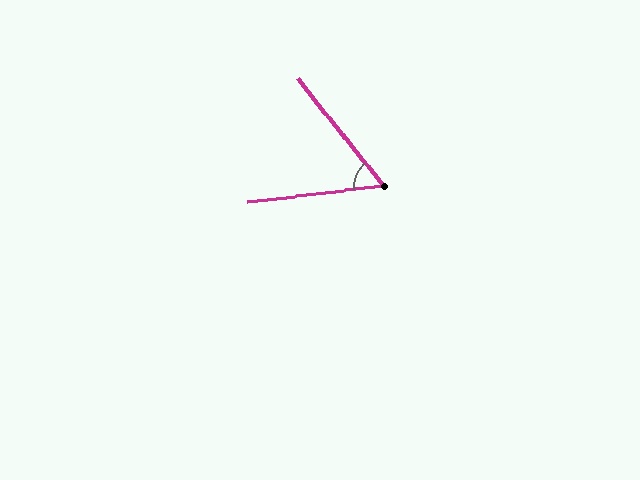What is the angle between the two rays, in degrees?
Approximately 58 degrees.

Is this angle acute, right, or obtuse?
It is acute.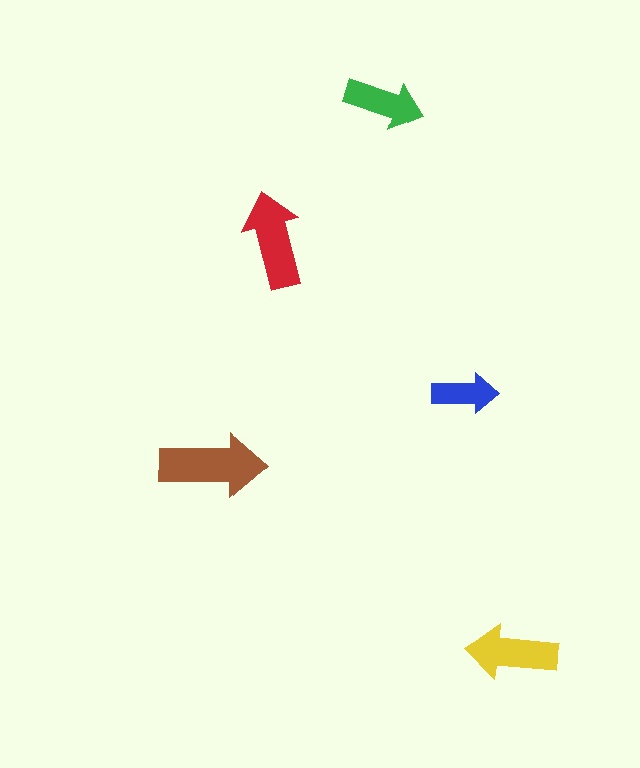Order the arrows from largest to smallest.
the brown one, the red one, the yellow one, the green one, the blue one.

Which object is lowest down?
The yellow arrow is bottommost.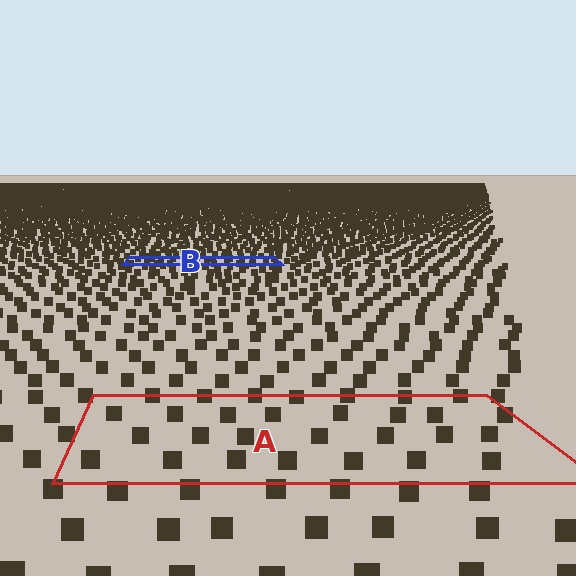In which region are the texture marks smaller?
The texture marks are smaller in region B, because it is farther away.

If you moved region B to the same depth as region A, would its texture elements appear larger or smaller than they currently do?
They would appear larger. At a closer depth, the same texture elements are projected at a bigger on-screen size.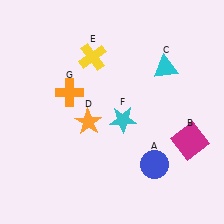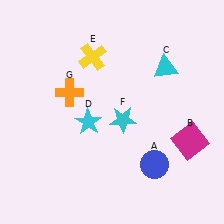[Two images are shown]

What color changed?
The star (D) changed from orange in Image 1 to cyan in Image 2.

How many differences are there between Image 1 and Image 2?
There is 1 difference between the two images.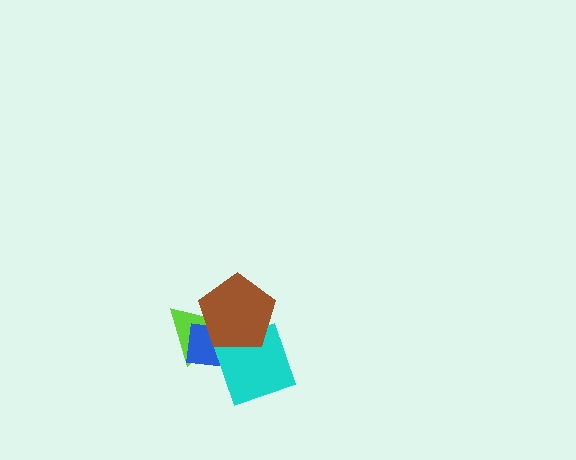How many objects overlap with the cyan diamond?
3 objects overlap with the cyan diamond.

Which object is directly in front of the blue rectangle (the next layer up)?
The cyan diamond is directly in front of the blue rectangle.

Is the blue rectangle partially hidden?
Yes, it is partially covered by another shape.